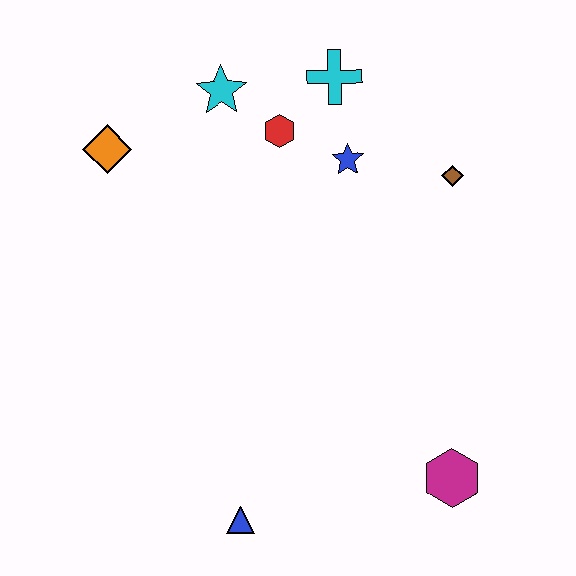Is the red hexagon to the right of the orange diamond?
Yes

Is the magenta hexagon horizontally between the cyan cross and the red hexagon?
No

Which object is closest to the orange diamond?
The cyan star is closest to the orange diamond.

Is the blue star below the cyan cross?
Yes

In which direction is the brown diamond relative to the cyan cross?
The brown diamond is to the right of the cyan cross.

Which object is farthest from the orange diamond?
The magenta hexagon is farthest from the orange diamond.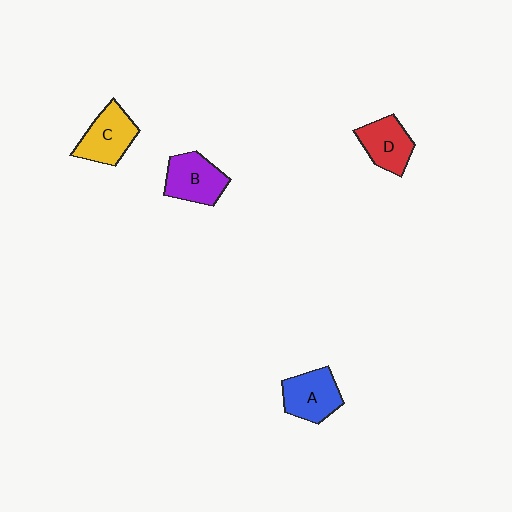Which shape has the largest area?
Shape B (purple).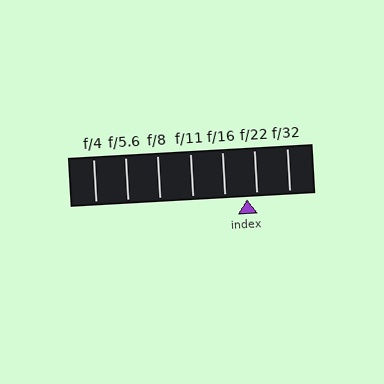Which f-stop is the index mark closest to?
The index mark is closest to f/22.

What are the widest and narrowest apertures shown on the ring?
The widest aperture shown is f/4 and the narrowest is f/32.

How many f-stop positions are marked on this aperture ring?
There are 7 f-stop positions marked.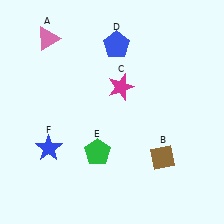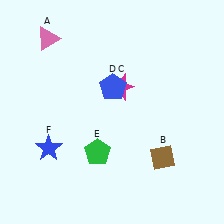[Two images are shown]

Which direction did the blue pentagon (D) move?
The blue pentagon (D) moved down.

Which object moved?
The blue pentagon (D) moved down.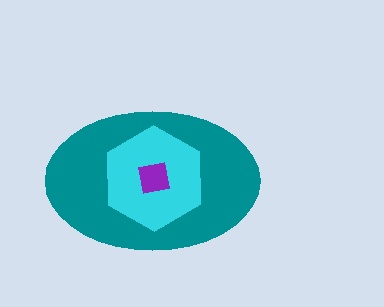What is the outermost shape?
The teal ellipse.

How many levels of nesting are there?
3.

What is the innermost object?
The purple square.